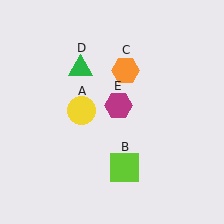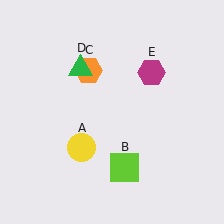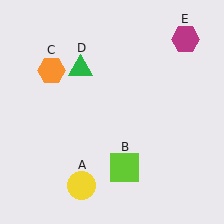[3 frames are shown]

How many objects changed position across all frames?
3 objects changed position: yellow circle (object A), orange hexagon (object C), magenta hexagon (object E).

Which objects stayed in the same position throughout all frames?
Lime square (object B) and green triangle (object D) remained stationary.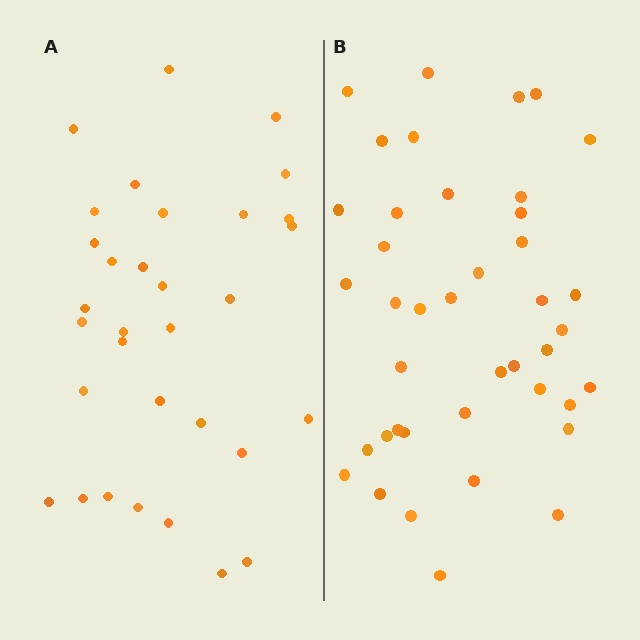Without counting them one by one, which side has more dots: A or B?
Region B (the right region) has more dots.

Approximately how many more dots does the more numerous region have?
Region B has roughly 8 or so more dots than region A.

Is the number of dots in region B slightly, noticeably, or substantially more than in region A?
Region B has noticeably more, but not dramatically so. The ratio is roughly 1.3 to 1.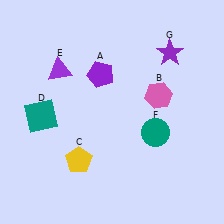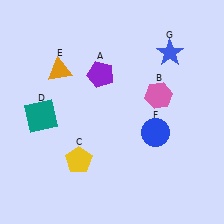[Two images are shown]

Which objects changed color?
E changed from purple to orange. F changed from teal to blue. G changed from purple to blue.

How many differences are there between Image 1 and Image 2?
There are 3 differences between the two images.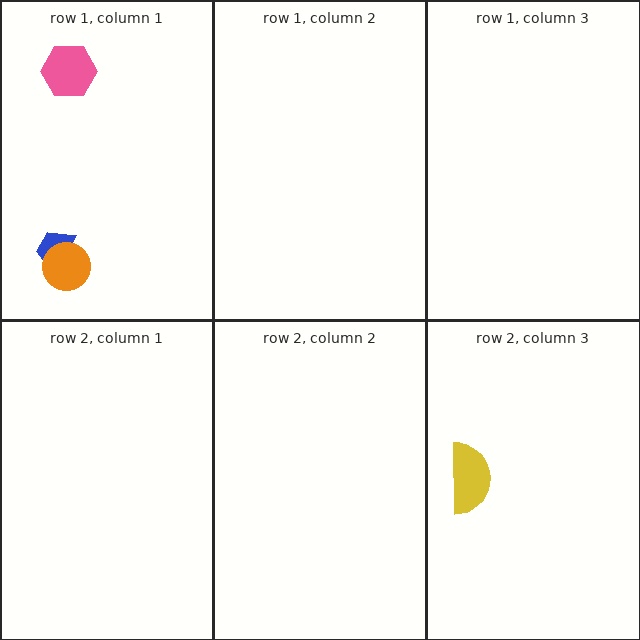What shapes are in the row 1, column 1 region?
The pink hexagon, the blue trapezoid, the orange circle.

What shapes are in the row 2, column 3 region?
The yellow semicircle.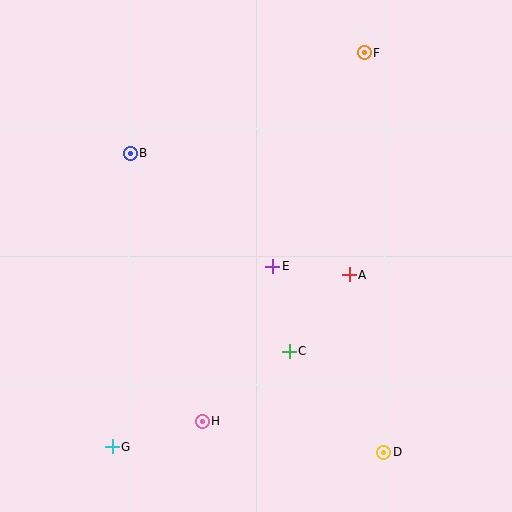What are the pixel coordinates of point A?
Point A is at (349, 275).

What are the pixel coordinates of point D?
Point D is at (384, 452).